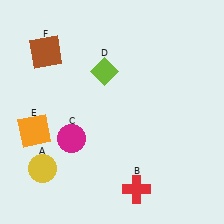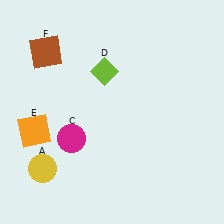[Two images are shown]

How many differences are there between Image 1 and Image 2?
There is 1 difference between the two images.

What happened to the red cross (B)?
The red cross (B) was removed in Image 2. It was in the bottom-right area of Image 1.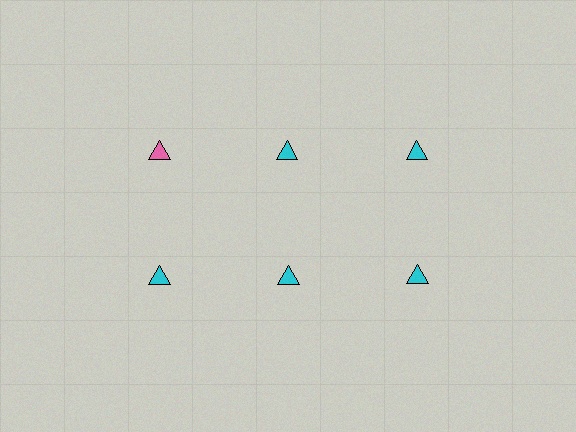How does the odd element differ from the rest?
It has a different color: pink instead of cyan.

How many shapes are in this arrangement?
There are 6 shapes arranged in a grid pattern.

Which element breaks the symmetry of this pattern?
The pink triangle in the top row, leftmost column breaks the symmetry. All other shapes are cyan triangles.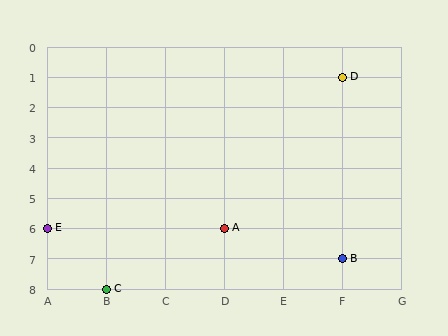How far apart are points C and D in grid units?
Points C and D are 4 columns and 7 rows apart (about 8.1 grid units diagonally).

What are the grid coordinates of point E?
Point E is at grid coordinates (A, 6).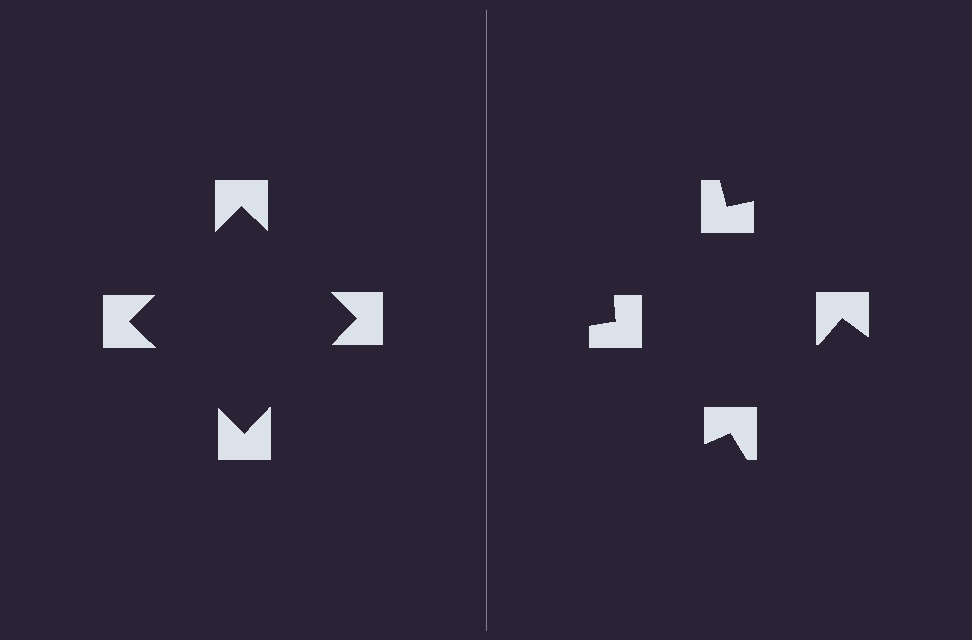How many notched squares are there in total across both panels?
8 — 4 on each side.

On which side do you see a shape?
An illusory square appears on the left side. On the right side the wedge cuts are rotated, so no coherent shape forms.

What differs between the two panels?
The notched squares are positioned identically on both sides; only the wedge orientations differ. On the left they align to a square; on the right they are misaligned.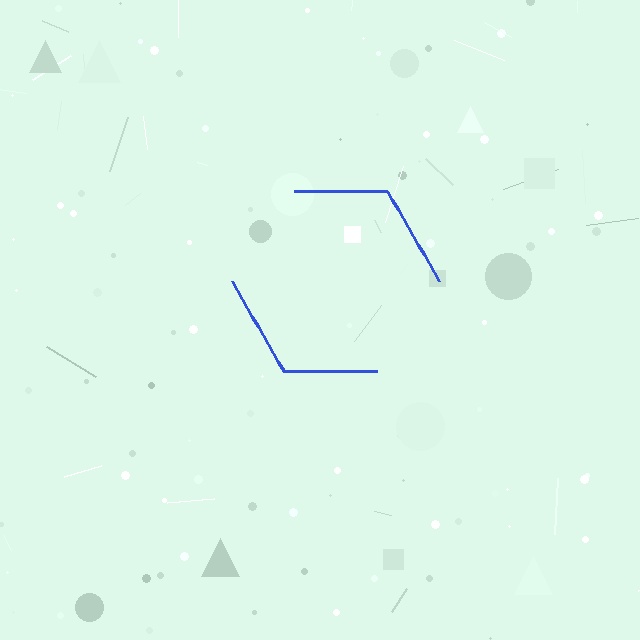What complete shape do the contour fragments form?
The contour fragments form a hexagon.